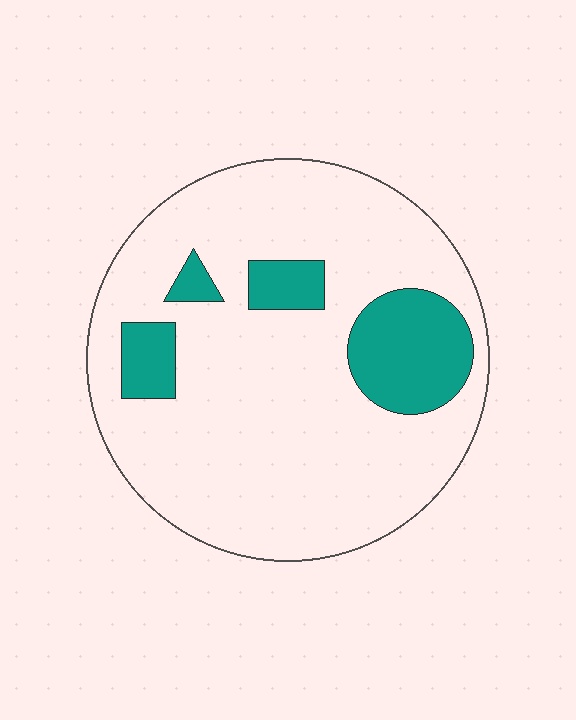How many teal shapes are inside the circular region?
4.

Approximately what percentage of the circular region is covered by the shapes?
Approximately 15%.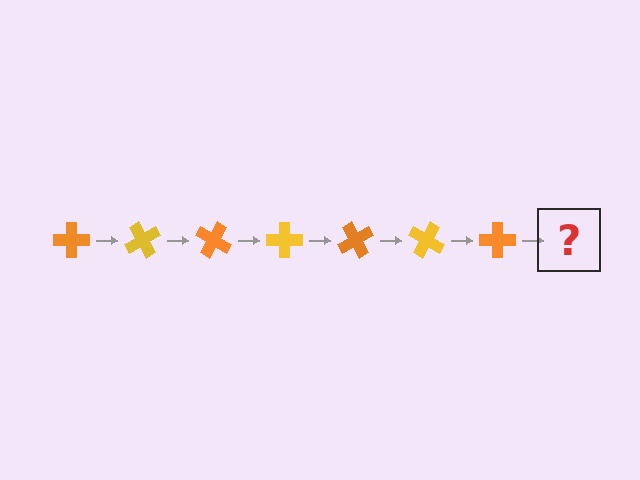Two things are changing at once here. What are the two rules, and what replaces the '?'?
The two rules are that it rotates 60 degrees each step and the color cycles through orange and yellow. The '?' should be a yellow cross, rotated 420 degrees from the start.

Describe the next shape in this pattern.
It should be a yellow cross, rotated 420 degrees from the start.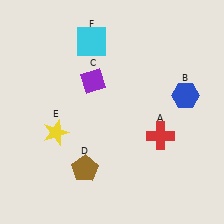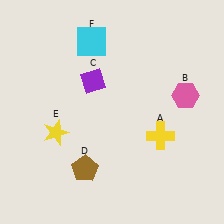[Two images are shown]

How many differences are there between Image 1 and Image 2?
There are 2 differences between the two images.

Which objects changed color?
A changed from red to yellow. B changed from blue to pink.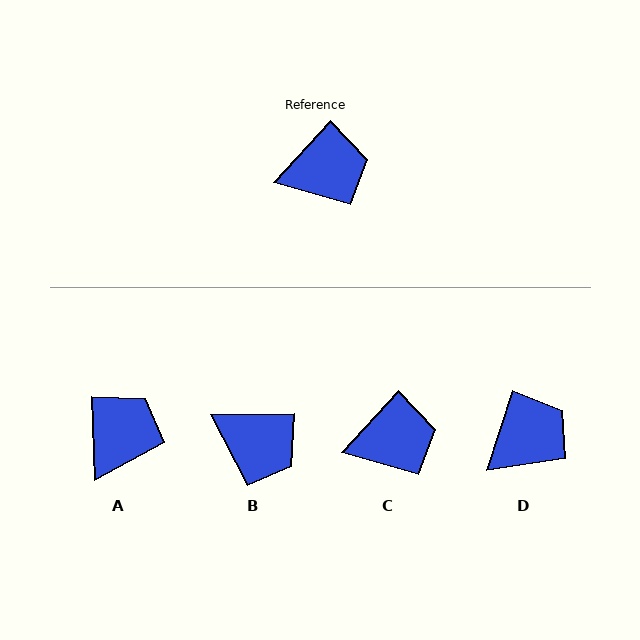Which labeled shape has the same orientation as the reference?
C.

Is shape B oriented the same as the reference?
No, it is off by about 46 degrees.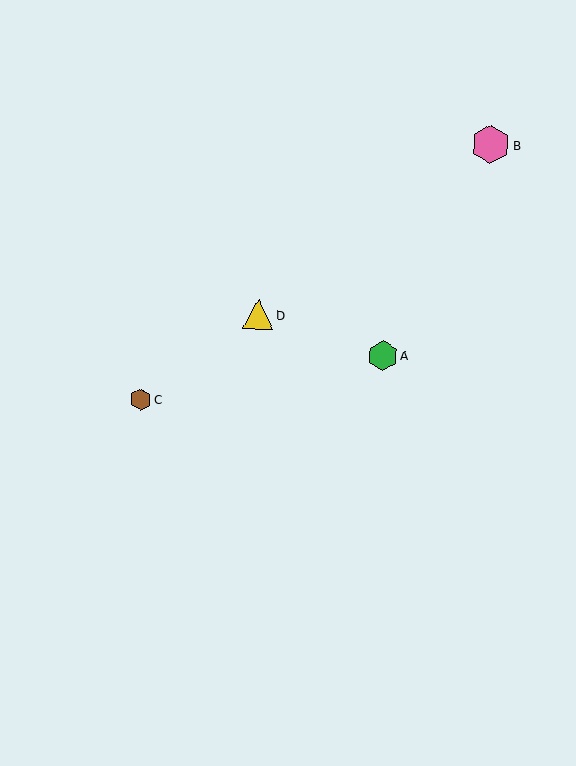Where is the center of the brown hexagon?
The center of the brown hexagon is at (141, 399).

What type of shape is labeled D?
Shape D is a yellow triangle.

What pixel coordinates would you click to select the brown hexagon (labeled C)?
Click at (141, 399) to select the brown hexagon C.